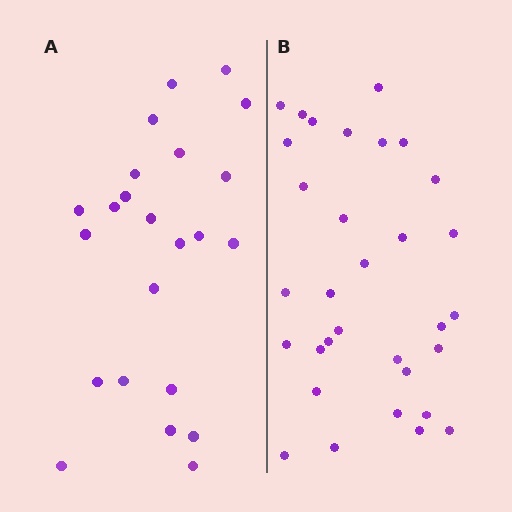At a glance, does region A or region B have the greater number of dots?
Region B (the right region) has more dots.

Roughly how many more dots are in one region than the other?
Region B has roughly 8 or so more dots than region A.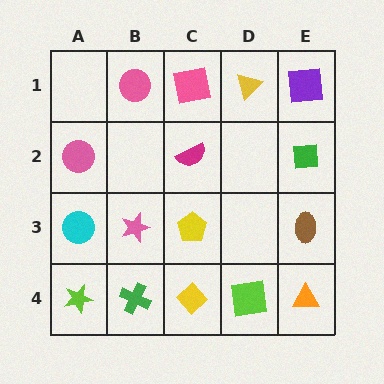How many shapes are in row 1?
4 shapes.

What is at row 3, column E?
A brown ellipse.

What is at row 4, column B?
A green cross.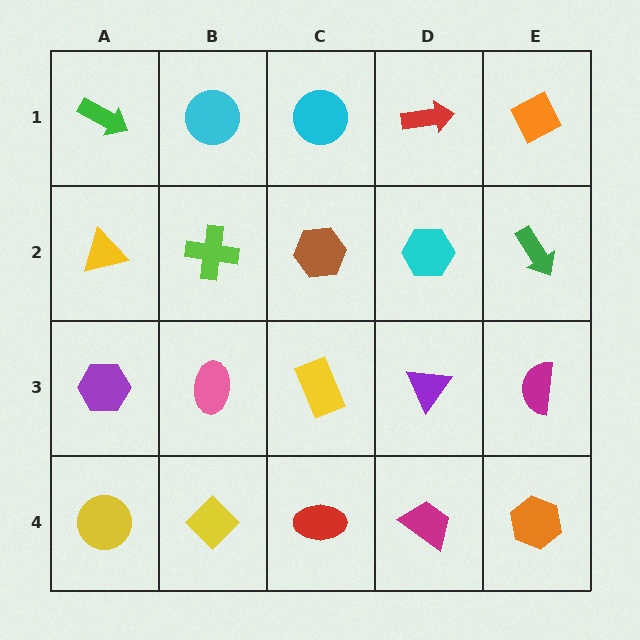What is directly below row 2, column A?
A purple hexagon.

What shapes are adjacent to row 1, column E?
A green arrow (row 2, column E), a red arrow (row 1, column D).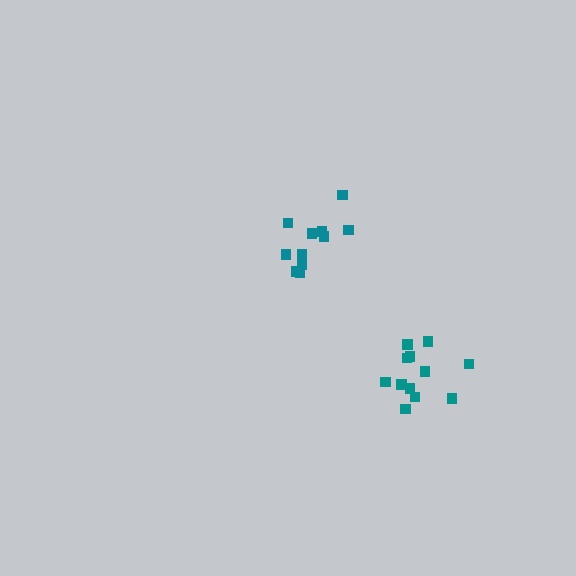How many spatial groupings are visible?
There are 2 spatial groupings.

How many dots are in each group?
Group 1: 12 dots, Group 2: 12 dots (24 total).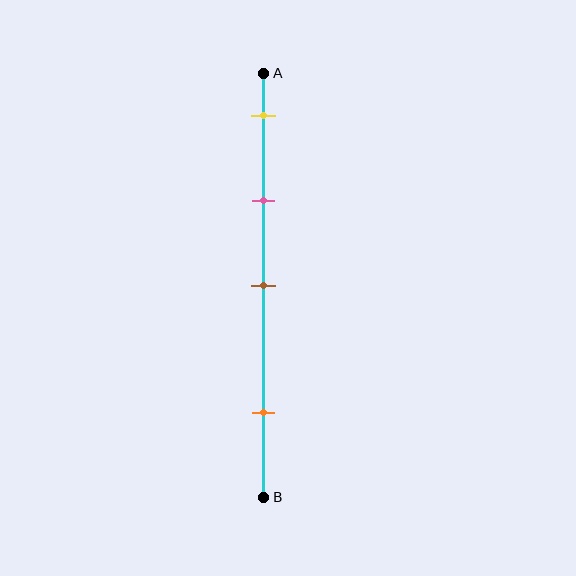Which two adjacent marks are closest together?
The yellow and pink marks are the closest adjacent pair.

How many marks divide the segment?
There are 4 marks dividing the segment.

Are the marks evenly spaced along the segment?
No, the marks are not evenly spaced.